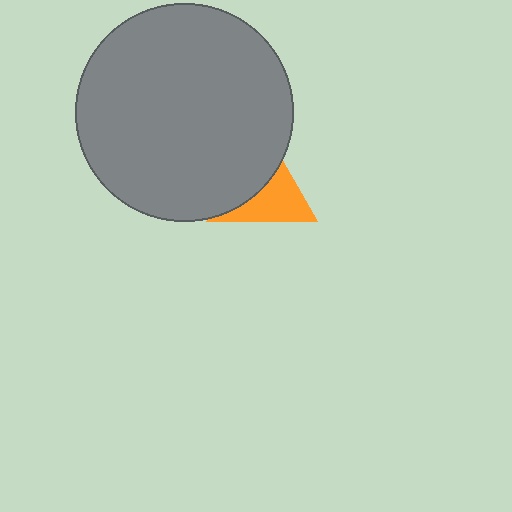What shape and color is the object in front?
The object in front is a gray circle.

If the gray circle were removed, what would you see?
You would see the complete orange triangle.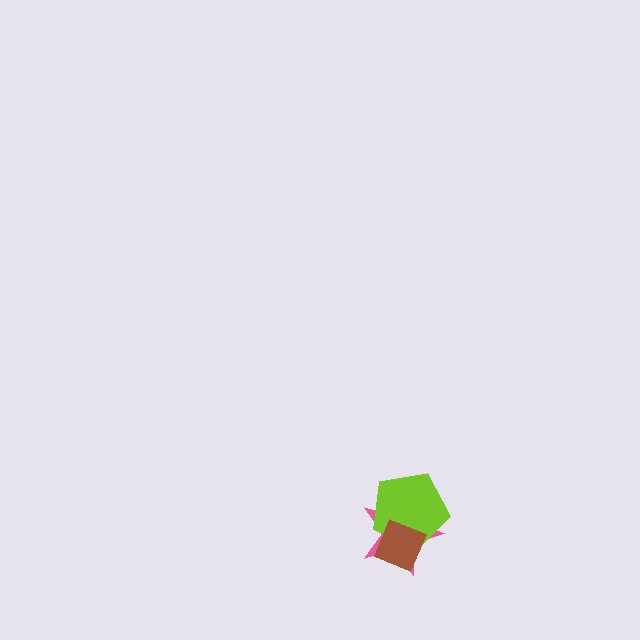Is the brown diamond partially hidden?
No, no other shape covers it.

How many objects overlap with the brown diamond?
2 objects overlap with the brown diamond.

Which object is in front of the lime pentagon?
The brown diamond is in front of the lime pentagon.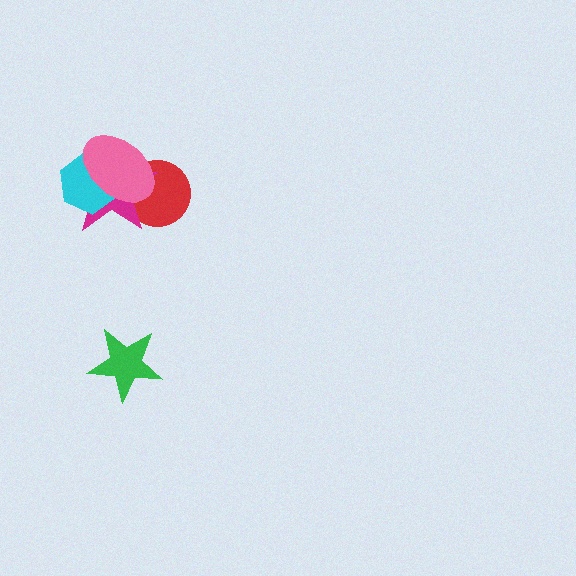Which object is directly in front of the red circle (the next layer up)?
The magenta star is directly in front of the red circle.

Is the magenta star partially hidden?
Yes, it is partially covered by another shape.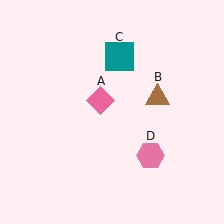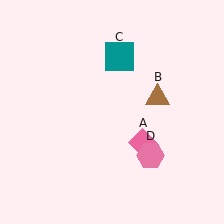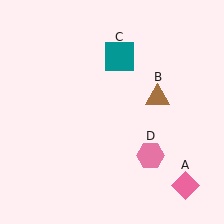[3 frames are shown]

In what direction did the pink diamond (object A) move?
The pink diamond (object A) moved down and to the right.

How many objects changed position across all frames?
1 object changed position: pink diamond (object A).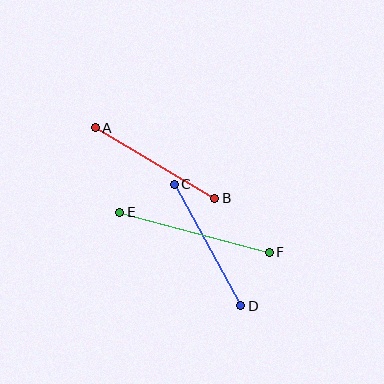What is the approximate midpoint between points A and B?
The midpoint is at approximately (155, 163) pixels.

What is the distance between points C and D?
The distance is approximately 139 pixels.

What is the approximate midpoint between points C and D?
The midpoint is at approximately (207, 245) pixels.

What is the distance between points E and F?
The distance is approximately 155 pixels.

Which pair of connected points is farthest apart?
Points E and F are farthest apart.